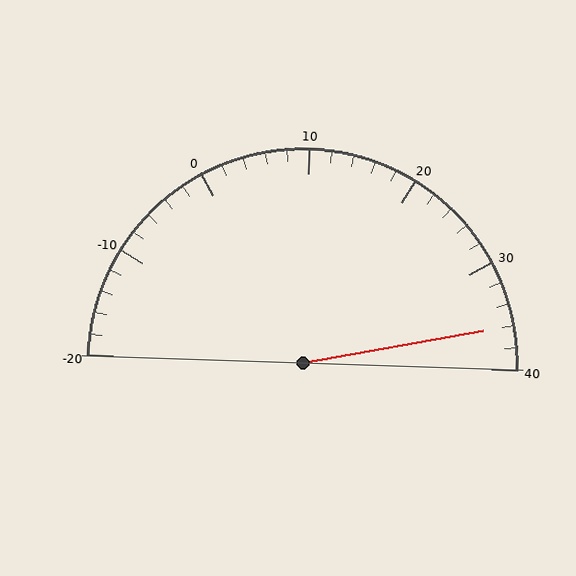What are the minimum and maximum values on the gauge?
The gauge ranges from -20 to 40.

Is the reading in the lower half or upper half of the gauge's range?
The reading is in the upper half of the range (-20 to 40).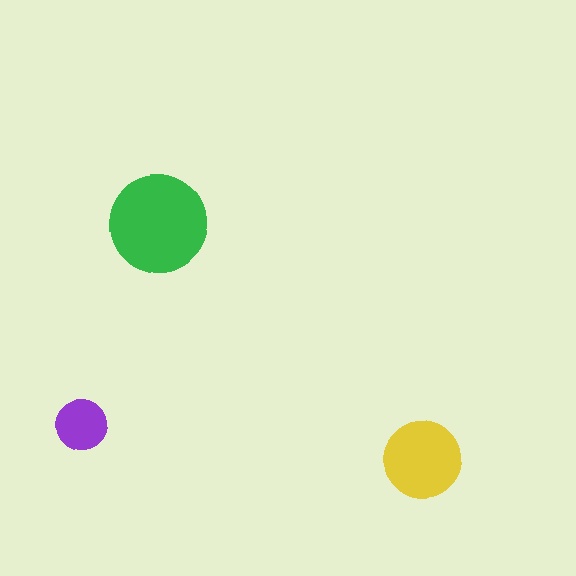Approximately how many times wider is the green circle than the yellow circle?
About 1.5 times wider.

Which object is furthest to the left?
The purple circle is leftmost.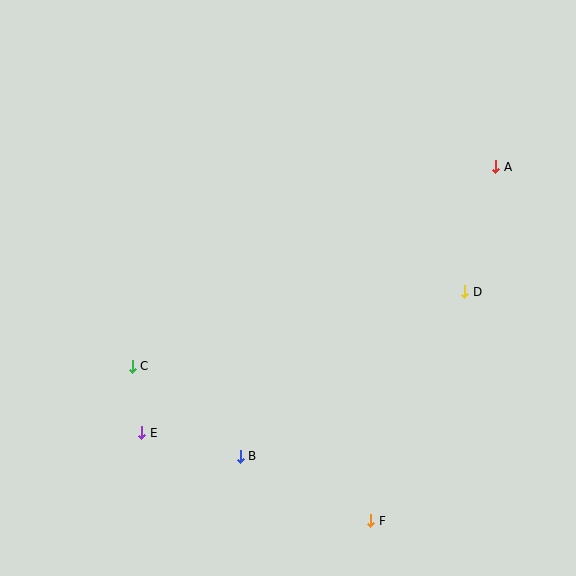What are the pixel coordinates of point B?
Point B is at (240, 456).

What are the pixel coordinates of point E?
Point E is at (141, 433).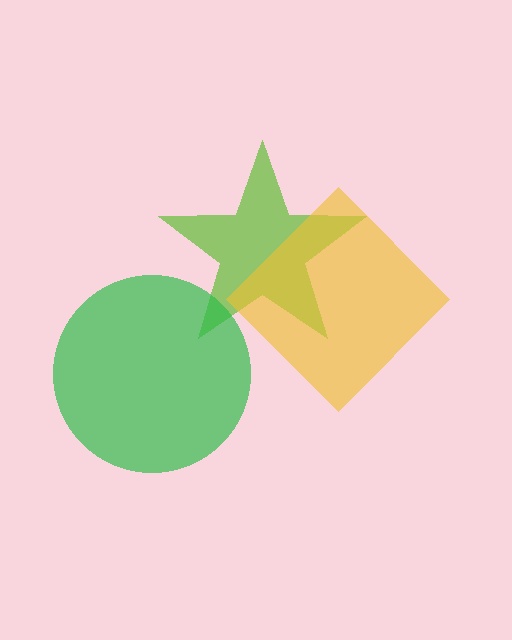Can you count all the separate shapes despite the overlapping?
Yes, there are 3 separate shapes.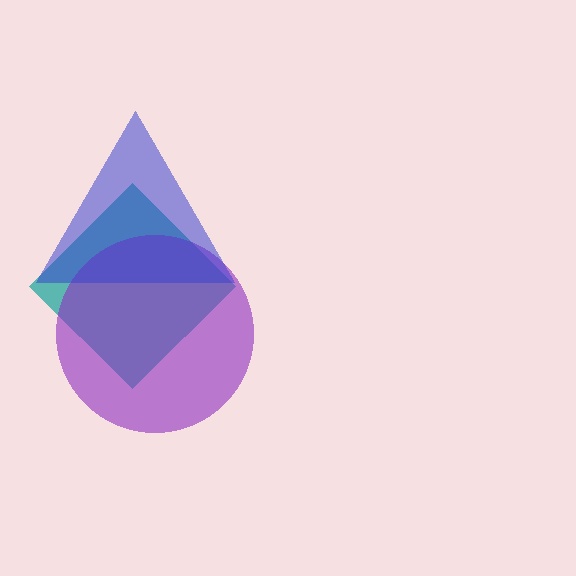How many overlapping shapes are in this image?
There are 3 overlapping shapes in the image.